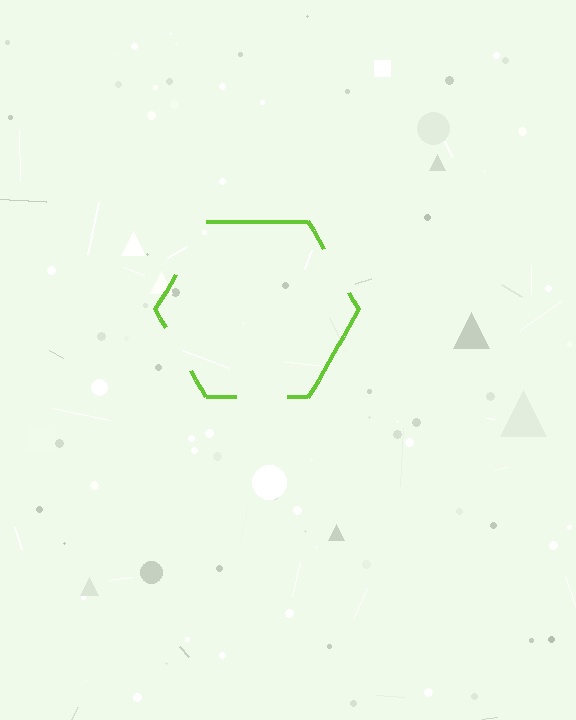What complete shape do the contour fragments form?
The contour fragments form a hexagon.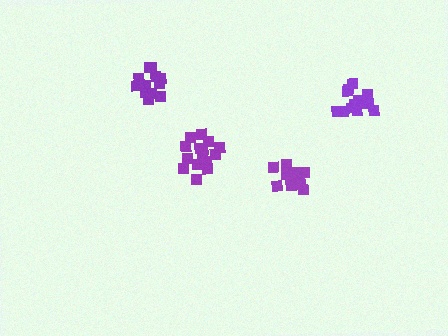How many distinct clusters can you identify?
There are 4 distinct clusters.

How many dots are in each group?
Group 1: 15 dots, Group 2: 13 dots, Group 3: 15 dots, Group 4: 16 dots (59 total).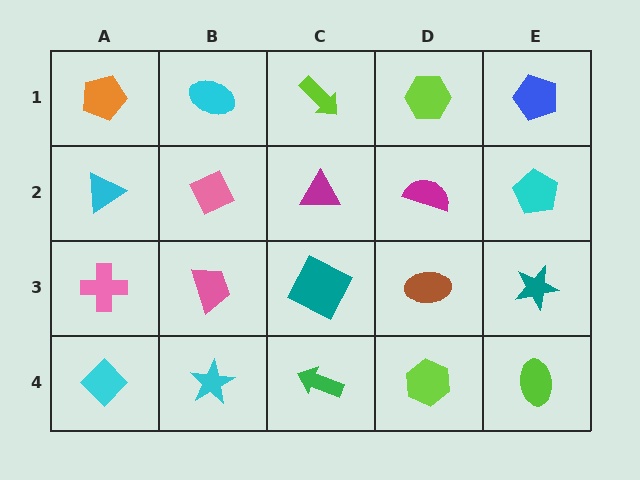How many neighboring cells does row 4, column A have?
2.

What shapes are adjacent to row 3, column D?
A magenta semicircle (row 2, column D), a lime hexagon (row 4, column D), a teal square (row 3, column C), a teal star (row 3, column E).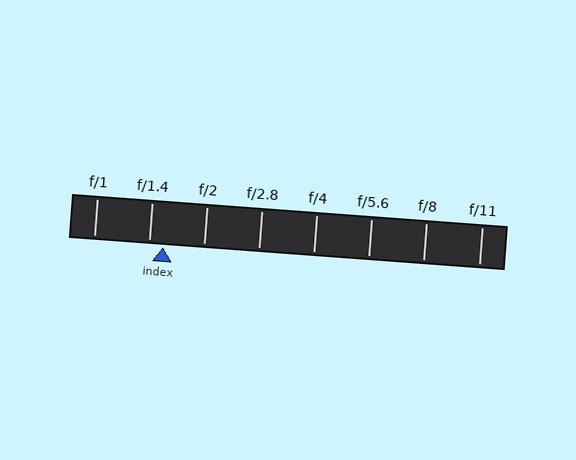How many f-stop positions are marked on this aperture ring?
There are 8 f-stop positions marked.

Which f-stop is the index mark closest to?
The index mark is closest to f/1.4.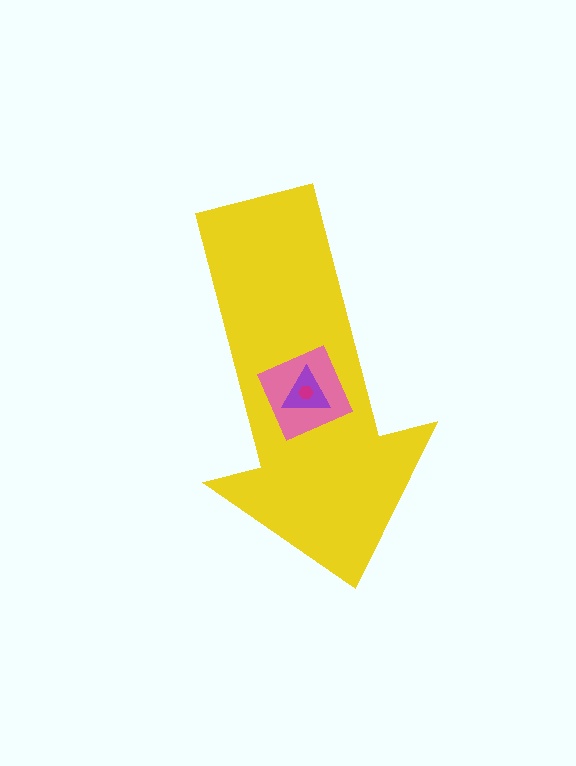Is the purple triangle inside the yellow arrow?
Yes.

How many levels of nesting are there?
4.